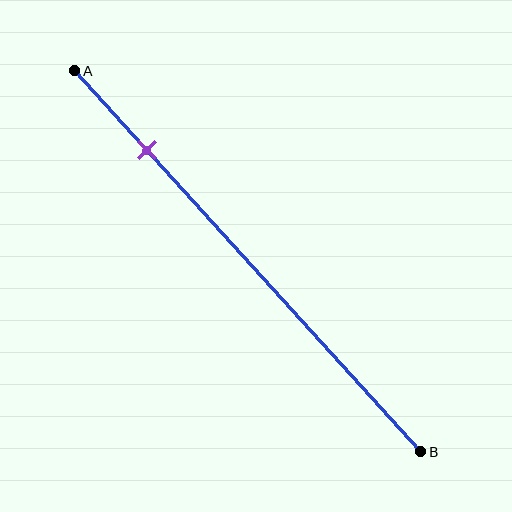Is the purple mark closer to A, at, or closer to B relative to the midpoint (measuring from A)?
The purple mark is closer to point A than the midpoint of segment AB.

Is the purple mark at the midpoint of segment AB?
No, the mark is at about 20% from A, not at the 50% midpoint.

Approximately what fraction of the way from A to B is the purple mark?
The purple mark is approximately 20% of the way from A to B.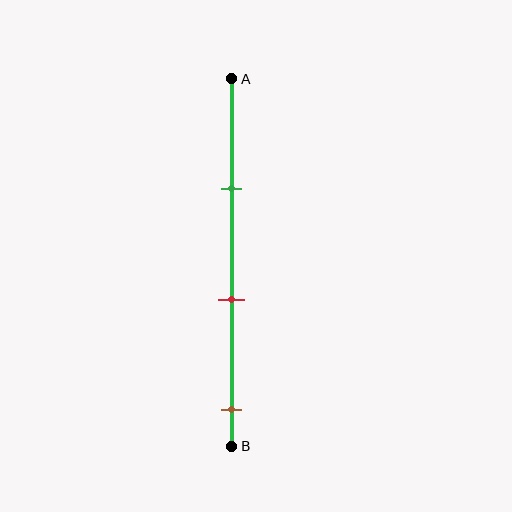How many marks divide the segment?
There are 3 marks dividing the segment.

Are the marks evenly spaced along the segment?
Yes, the marks are approximately evenly spaced.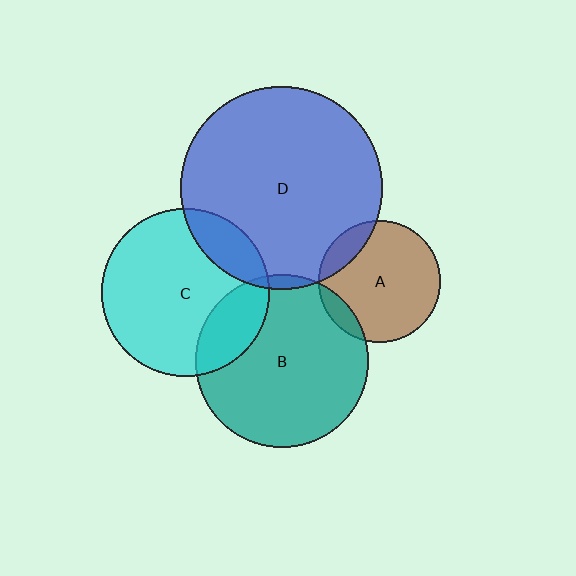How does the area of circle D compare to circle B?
Approximately 1.4 times.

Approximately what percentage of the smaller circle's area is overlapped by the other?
Approximately 15%.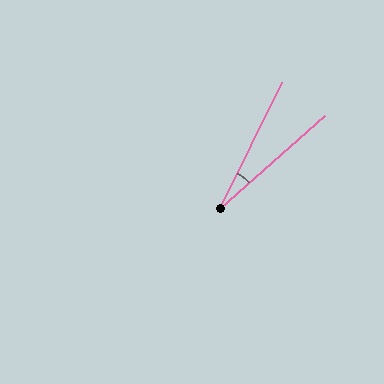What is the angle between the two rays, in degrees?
Approximately 22 degrees.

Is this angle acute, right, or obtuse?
It is acute.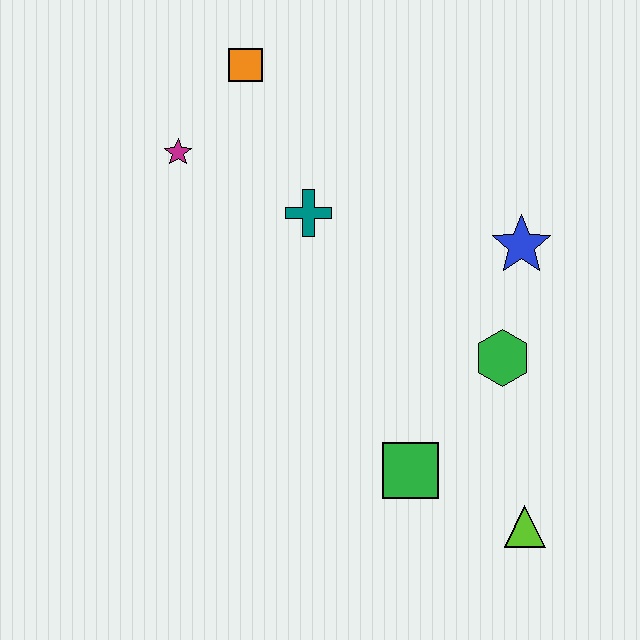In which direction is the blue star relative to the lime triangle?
The blue star is above the lime triangle.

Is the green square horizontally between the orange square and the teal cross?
No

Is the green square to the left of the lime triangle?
Yes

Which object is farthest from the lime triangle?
The orange square is farthest from the lime triangle.